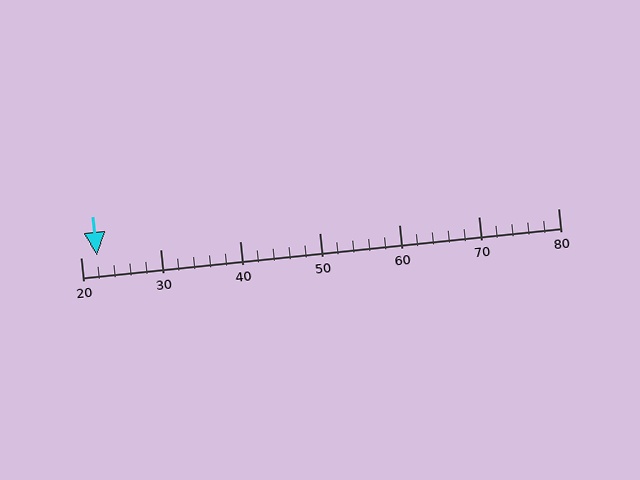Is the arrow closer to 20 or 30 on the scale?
The arrow is closer to 20.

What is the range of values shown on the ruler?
The ruler shows values from 20 to 80.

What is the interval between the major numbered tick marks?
The major tick marks are spaced 10 units apart.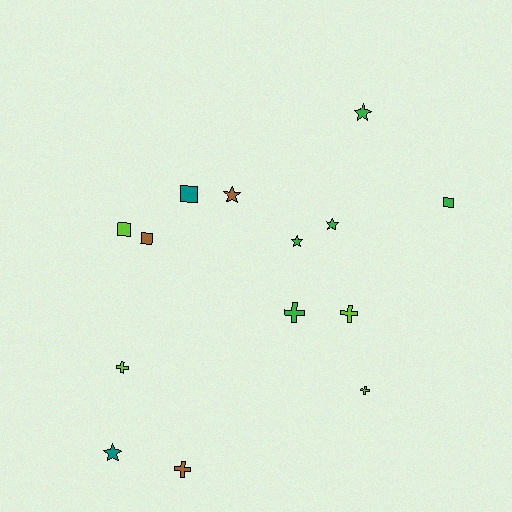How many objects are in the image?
There are 14 objects.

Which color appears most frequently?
Green, with 5 objects.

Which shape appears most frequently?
Cross, with 5 objects.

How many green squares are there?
There is 1 green square.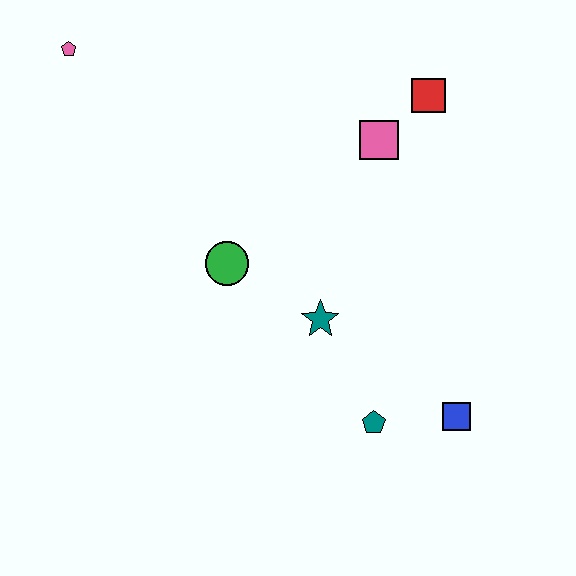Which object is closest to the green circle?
The teal star is closest to the green circle.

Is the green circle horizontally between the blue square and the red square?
No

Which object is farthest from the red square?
The pink pentagon is farthest from the red square.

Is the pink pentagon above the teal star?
Yes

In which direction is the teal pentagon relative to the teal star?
The teal pentagon is below the teal star.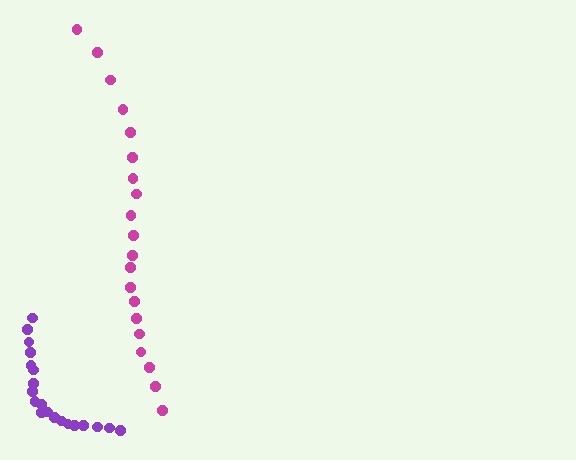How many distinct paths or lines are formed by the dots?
There are 2 distinct paths.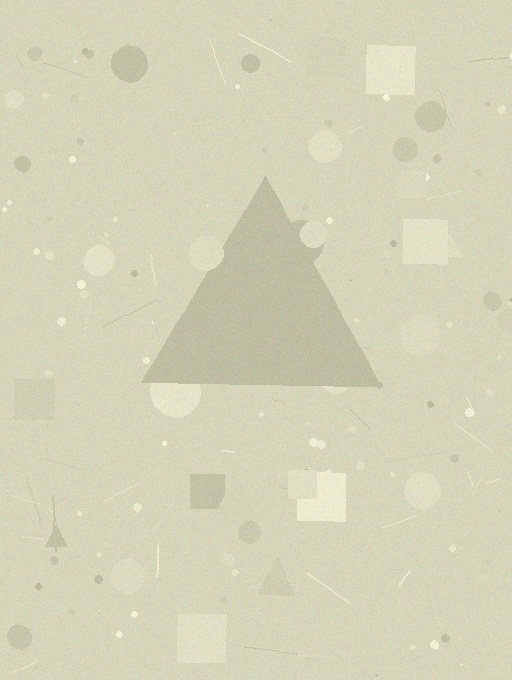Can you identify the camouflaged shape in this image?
The camouflaged shape is a triangle.